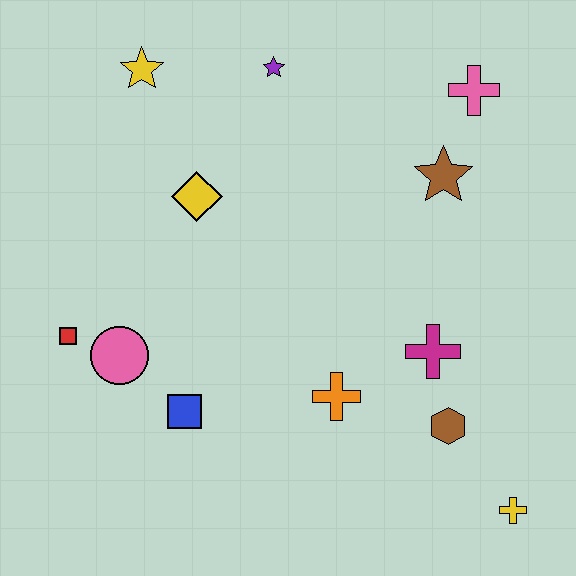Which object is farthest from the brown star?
The red square is farthest from the brown star.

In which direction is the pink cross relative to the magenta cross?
The pink cross is above the magenta cross.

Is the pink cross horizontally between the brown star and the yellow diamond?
No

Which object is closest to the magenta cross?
The brown hexagon is closest to the magenta cross.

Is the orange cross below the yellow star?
Yes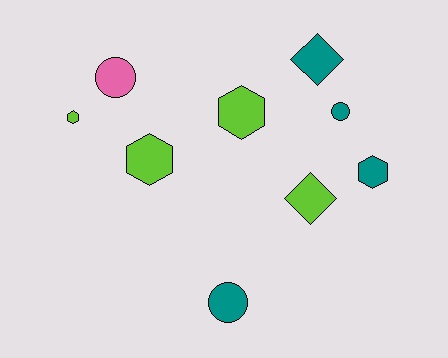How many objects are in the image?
There are 9 objects.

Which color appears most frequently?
Teal, with 4 objects.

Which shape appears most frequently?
Hexagon, with 4 objects.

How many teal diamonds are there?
There is 1 teal diamond.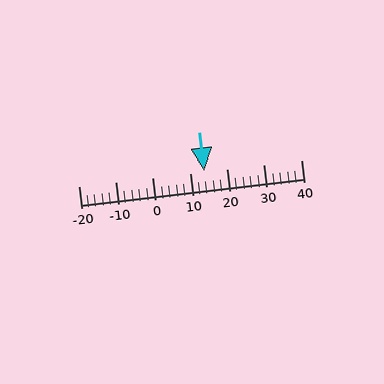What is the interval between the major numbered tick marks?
The major tick marks are spaced 10 units apart.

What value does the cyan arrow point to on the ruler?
The cyan arrow points to approximately 14.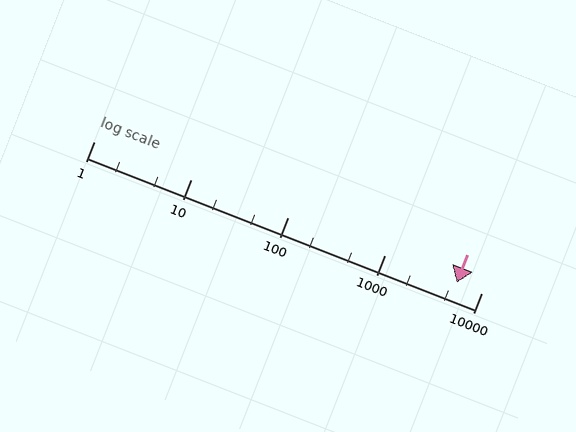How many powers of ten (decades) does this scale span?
The scale spans 4 decades, from 1 to 10000.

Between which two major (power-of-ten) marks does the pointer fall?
The pointer is between 1000 and 10000.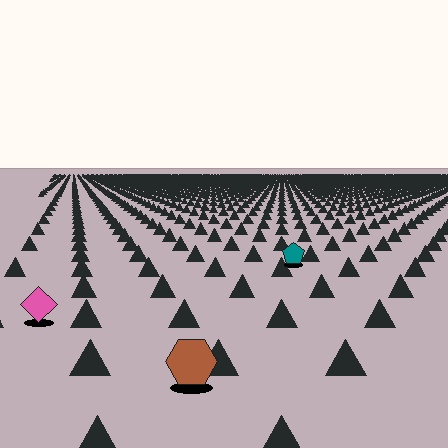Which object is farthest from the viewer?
The teal pentagon is farthest from the viewer. It appears smaller and the ground texture around it is denser.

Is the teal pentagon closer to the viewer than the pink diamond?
No. The pink diamond is closer — you can tell from the texture gradient: the ground texture is coarser near it.